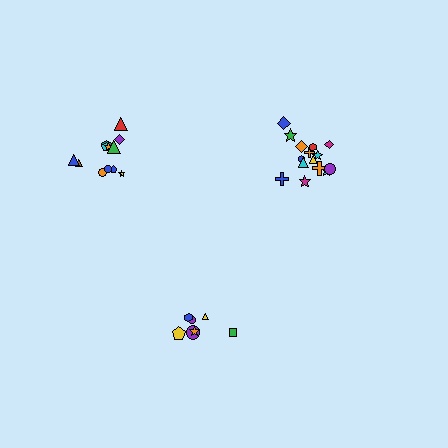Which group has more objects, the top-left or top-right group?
The top-right group.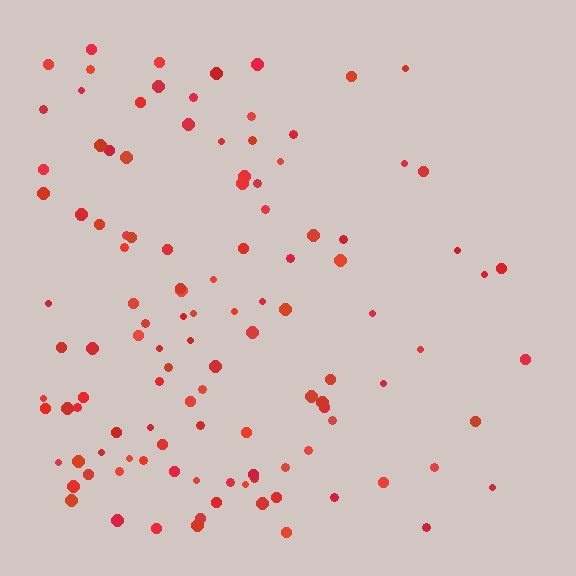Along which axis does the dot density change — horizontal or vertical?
Horizontal.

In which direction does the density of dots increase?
From right to left, with the left side densest.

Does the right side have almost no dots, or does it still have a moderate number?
Still a moderate number, just noticeably fewer than the left.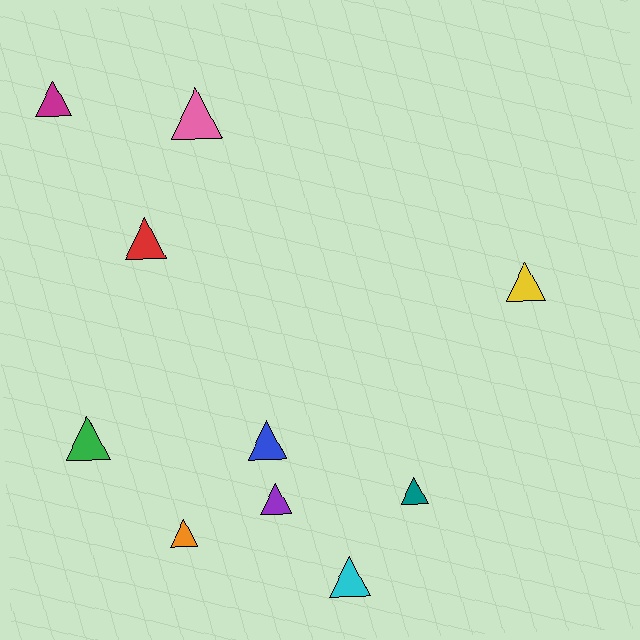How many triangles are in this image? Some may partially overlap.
There are 10 triangles.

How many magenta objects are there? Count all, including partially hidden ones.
There is 1 magenta object.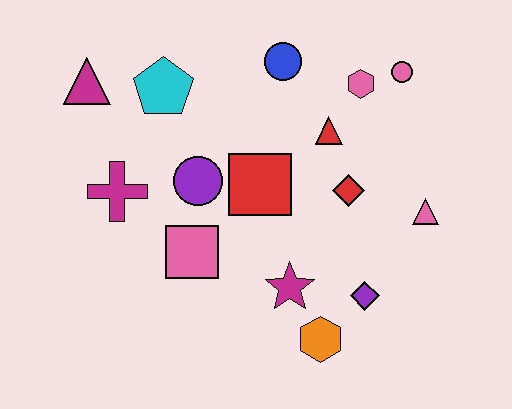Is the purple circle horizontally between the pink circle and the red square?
No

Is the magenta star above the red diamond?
No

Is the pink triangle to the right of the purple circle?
Yes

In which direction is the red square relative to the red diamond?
The red square is to the left of the red diamond.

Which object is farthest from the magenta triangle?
The pink triangle is farthest from the magenta triangle.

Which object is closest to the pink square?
The purple circle is closest to the pink square.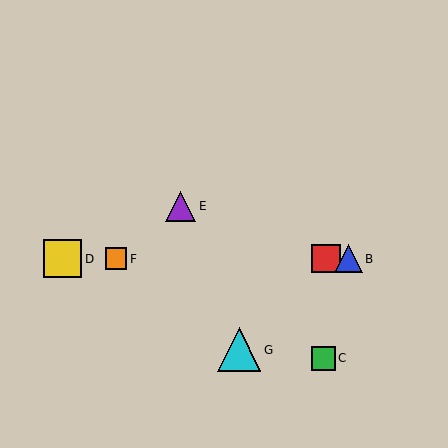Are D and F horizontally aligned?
Yes, both are at y≈259.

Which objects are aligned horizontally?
Objects A, B, D, F are aligned horizontally.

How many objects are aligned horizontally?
4 objects (A, B, D, F) are aligned horizontally.